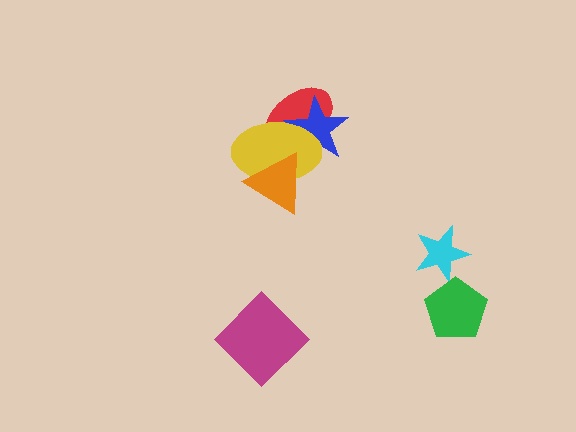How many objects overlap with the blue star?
2 objects overlap with the blue star.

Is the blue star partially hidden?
Yes, it is partially covered by another shape.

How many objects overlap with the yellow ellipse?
3 objects overlap with the yellow ellipse.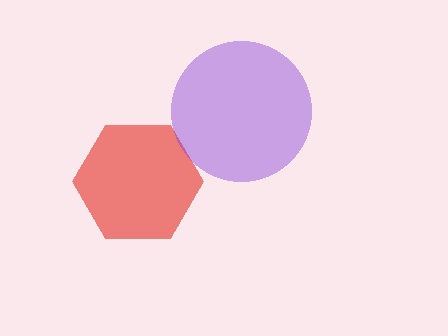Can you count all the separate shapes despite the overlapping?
Yes, there are 2 separate shapes.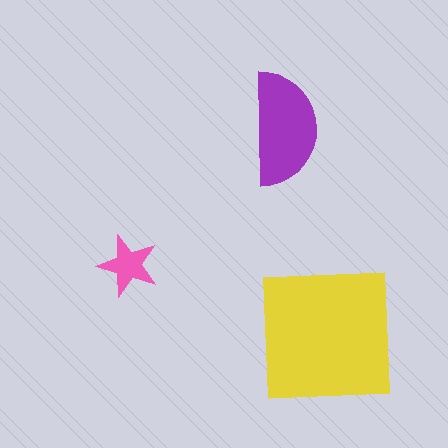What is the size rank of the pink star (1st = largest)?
3rd.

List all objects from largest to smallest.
The yellow square, the purple semicircle, the pink star.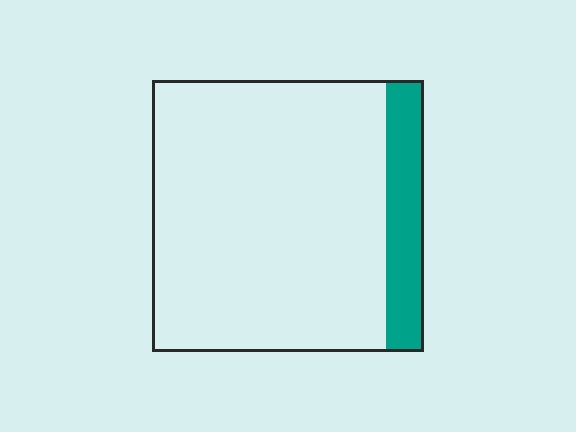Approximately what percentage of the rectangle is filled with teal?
Approximately 15%.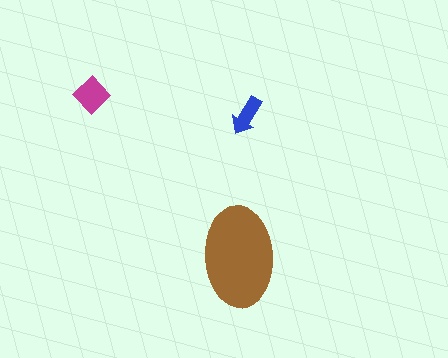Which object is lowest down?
The brown ellipse is bottommost.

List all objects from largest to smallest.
The brown ellipse, the magenta diamond, the blue arrow.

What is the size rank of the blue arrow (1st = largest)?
3rd.